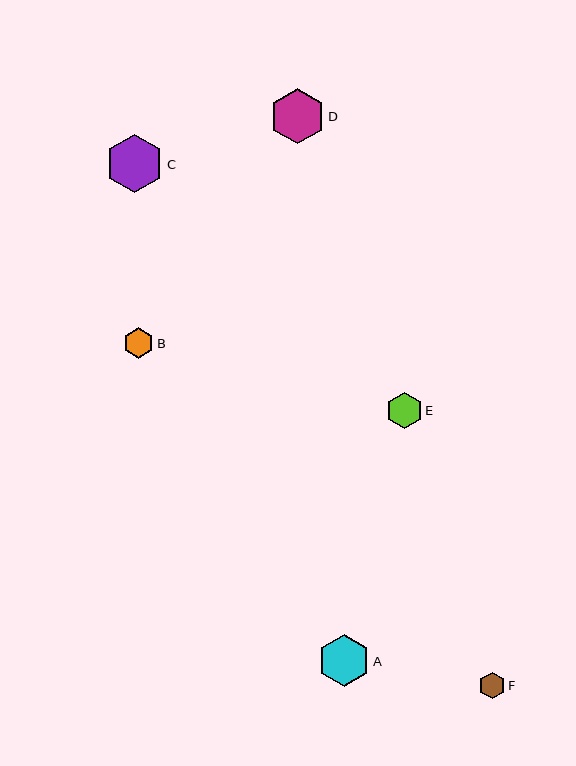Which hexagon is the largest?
Hexagon C is the largest with a size of approximately 58 pixels.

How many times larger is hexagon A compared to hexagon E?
Hexagon A is approximately 1.4 times the size of hexagon E.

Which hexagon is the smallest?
Hexagon F is the smallest with a size of approximately 26 pixels.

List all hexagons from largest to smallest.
From largest to smallest: C, D, A, E, B, F.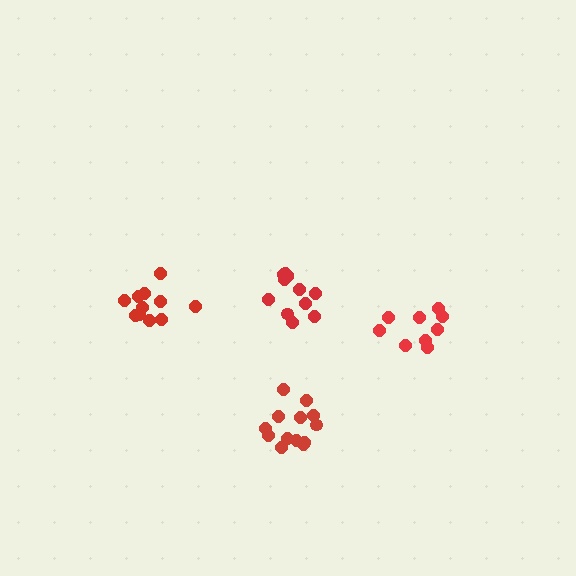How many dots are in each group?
Group 1: 12 dots, Group 2: 11 dots, Group 3: 13 dots, Group 4: 9 dots (45 total).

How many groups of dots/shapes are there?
There are 4 groups.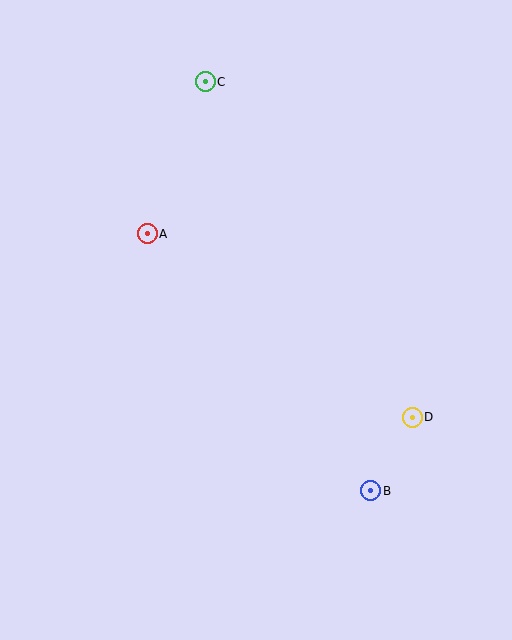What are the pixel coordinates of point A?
Point A is at (147, 234).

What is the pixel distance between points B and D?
The distance between B and D is 84 pixels.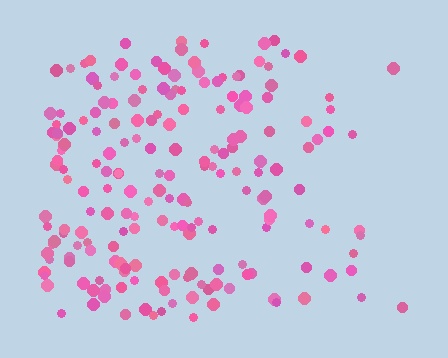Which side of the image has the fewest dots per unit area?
The right.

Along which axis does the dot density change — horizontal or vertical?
Horizontal.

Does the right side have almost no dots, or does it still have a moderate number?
Still a moderate number, just noticeably fewer than the left.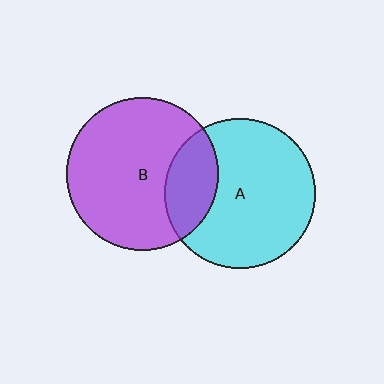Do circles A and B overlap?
Yes.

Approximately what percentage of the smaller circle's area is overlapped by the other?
Approximately 25%.